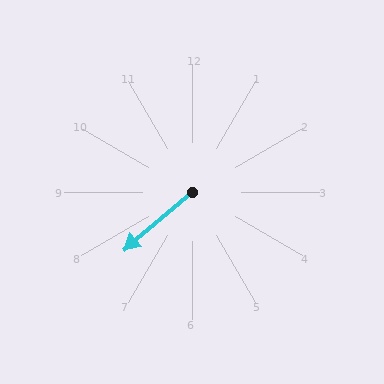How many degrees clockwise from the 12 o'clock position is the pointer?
Approximately 230 degrees.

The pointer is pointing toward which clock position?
Roughly 8 o'clock.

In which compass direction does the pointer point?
Southwest.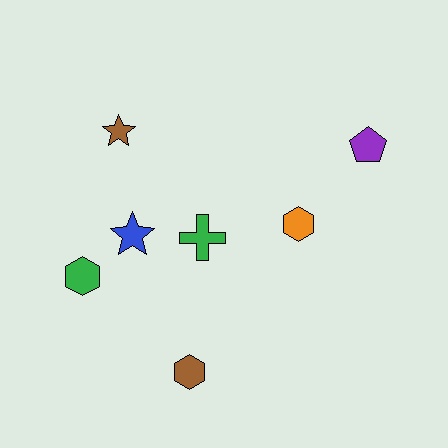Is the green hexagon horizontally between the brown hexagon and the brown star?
No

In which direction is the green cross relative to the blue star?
The green cross is to the right of the blue star.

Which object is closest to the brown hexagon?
The green cross is closest to the brown hexagon.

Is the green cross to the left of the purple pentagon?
Yes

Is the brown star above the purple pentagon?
Yes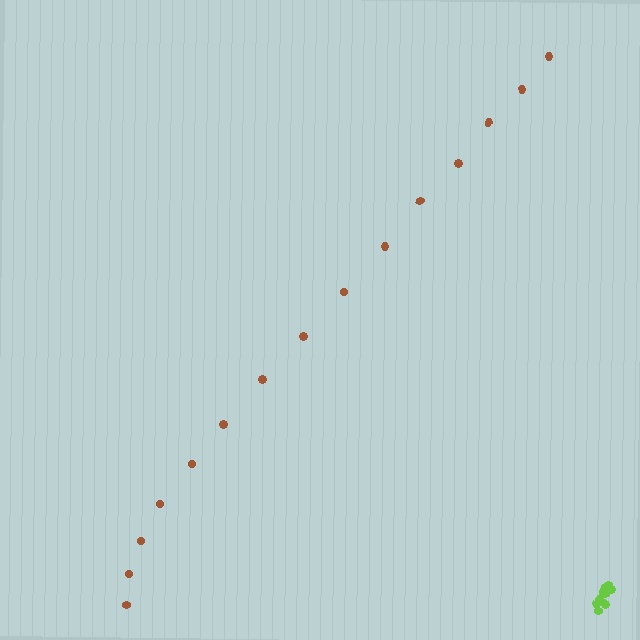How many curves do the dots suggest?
There are 2 distinct paths.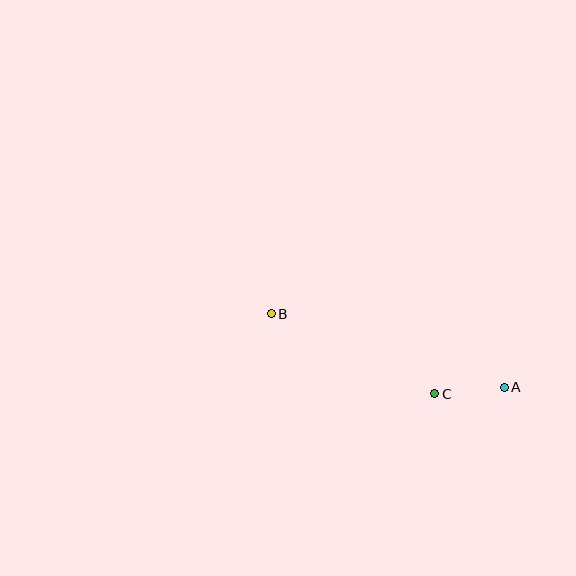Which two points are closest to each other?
Points A and C are closest to each other.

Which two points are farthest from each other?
Points A and B are farthest from each other.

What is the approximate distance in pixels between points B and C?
The distance between B and C is approximately 182 pixels.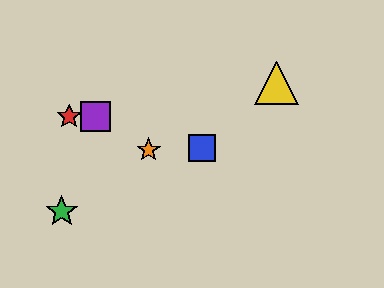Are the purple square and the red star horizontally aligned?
Yes, both are at y≈117.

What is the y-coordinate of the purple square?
The purple square is at y≈117.